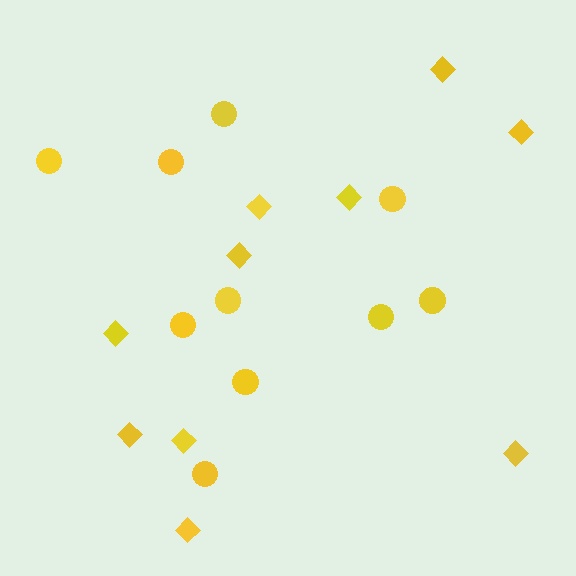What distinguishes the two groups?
There are 2 groups: one group of circles (10) and one group of diamonds (10).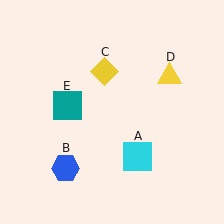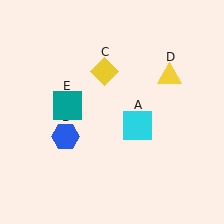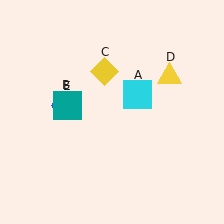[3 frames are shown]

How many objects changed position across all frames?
2 objects changed position: cyan square (object A), blue hexagon (object B).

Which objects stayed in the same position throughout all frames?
Yellow diamond (object C) and yellow triangle (object D) and teal square (object E) remained stationary.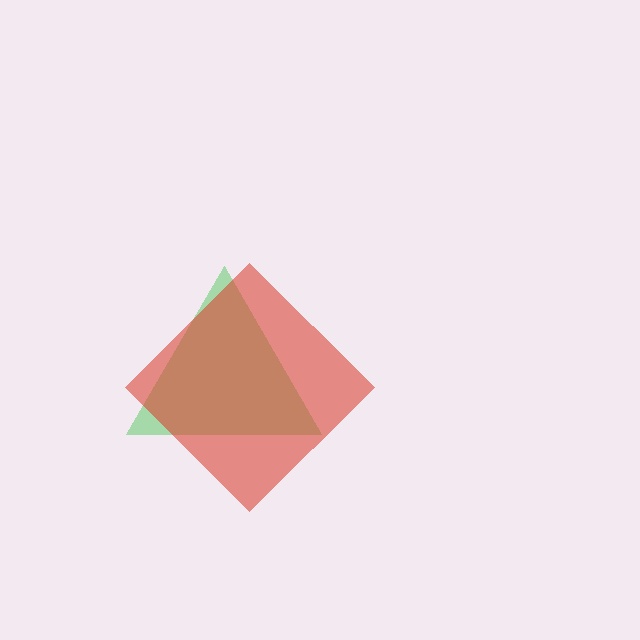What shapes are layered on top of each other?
The layered shapes are: a green triangle, a red diamond.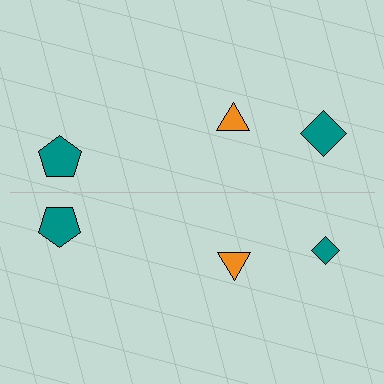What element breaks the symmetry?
The teal diamond on the bottom side has a different size than its mirror counterpart.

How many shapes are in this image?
There are 6 shapes in this image.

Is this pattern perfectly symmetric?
No, the pattern is not perfectly symmetric. The teal diamond on the bottom side has a different size than its mirror counterpart.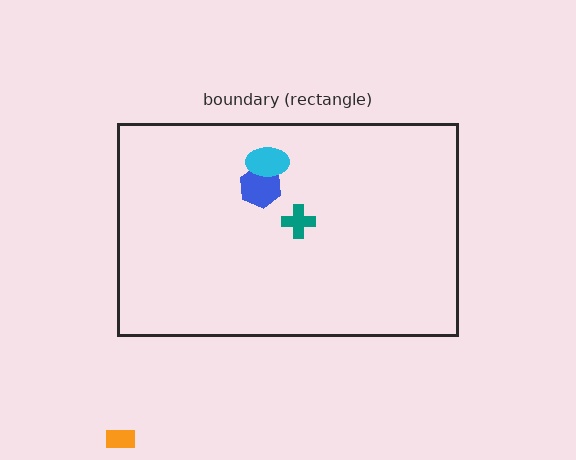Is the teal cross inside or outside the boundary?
Inside.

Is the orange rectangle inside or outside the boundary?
Outside.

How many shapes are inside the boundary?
3 inside, 1 outside.